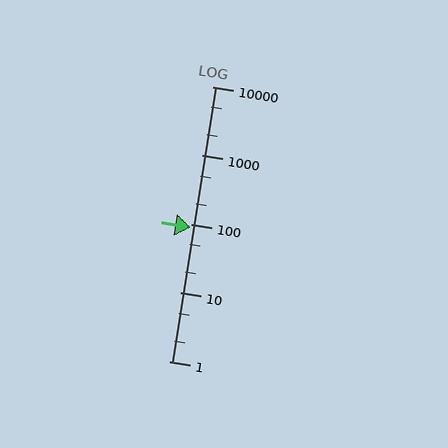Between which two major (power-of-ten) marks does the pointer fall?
The pointer is between 10 and 100.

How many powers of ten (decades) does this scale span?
The scale spans 4 decades, from 1 to 10000.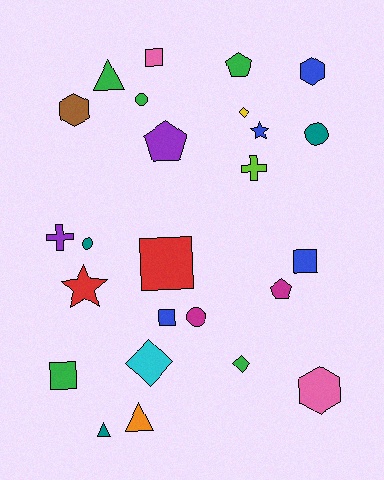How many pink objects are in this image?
There are 2 pink objects.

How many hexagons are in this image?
There are 3 hexagons.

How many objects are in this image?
There are 25 objects.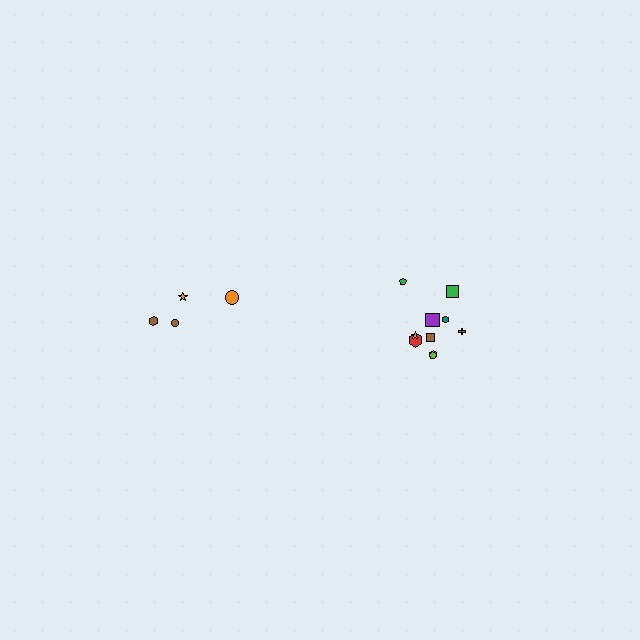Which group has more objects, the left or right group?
The right group.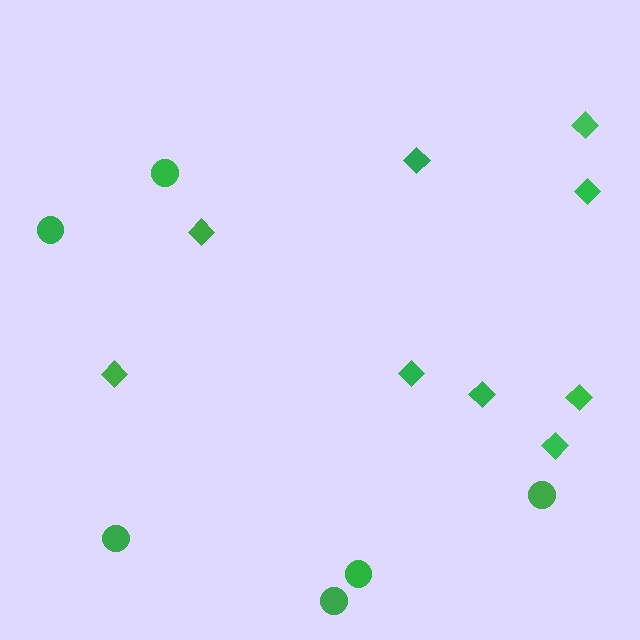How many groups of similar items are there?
There are 2 groups: one group of circles (6) and one group of diamonds (9).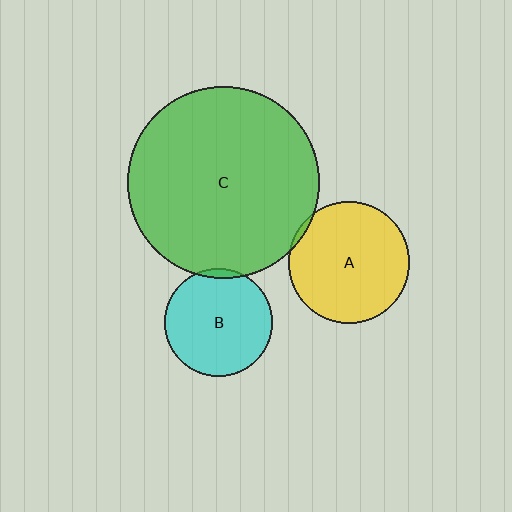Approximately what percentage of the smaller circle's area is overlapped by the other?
Approximately 5%.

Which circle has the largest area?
Circle C (green).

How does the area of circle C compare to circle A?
Approximately 2.5 times.